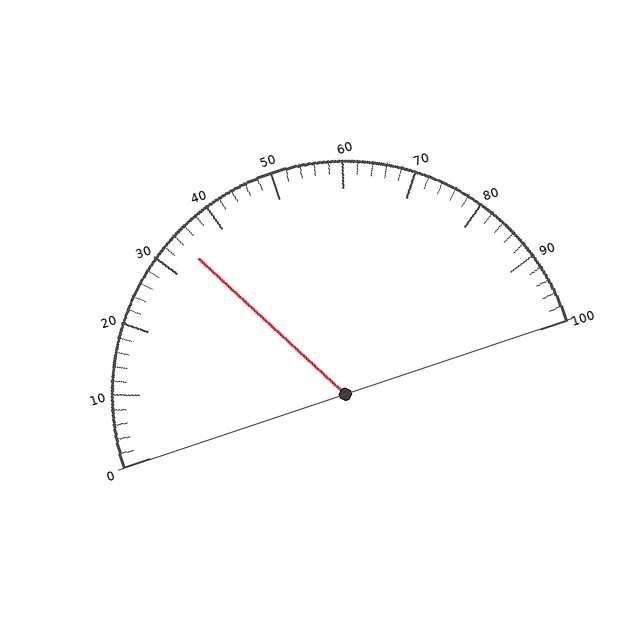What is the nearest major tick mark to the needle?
The nearest major tick mark is 30.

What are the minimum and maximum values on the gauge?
The gauge ranges from 0 to 100.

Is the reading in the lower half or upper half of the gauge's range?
The reading is in the lower half of the range (0 to 100).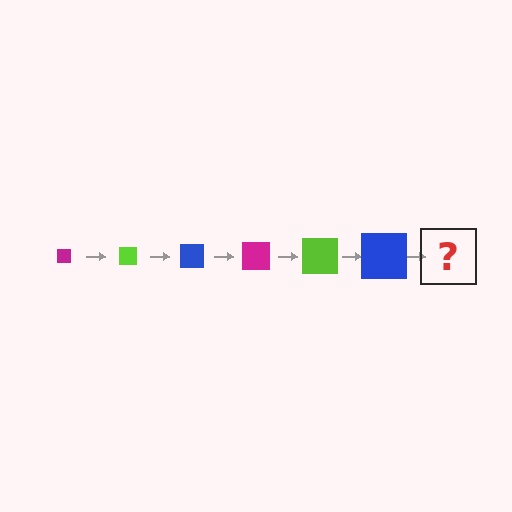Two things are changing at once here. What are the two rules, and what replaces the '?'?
The two rules are that the square grows larger each step and the color cycles through magenta, lime, and blue. The '?' should be a magenta square, larger than the previous one.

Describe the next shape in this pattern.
It should be a magenta square, larger than the previous one.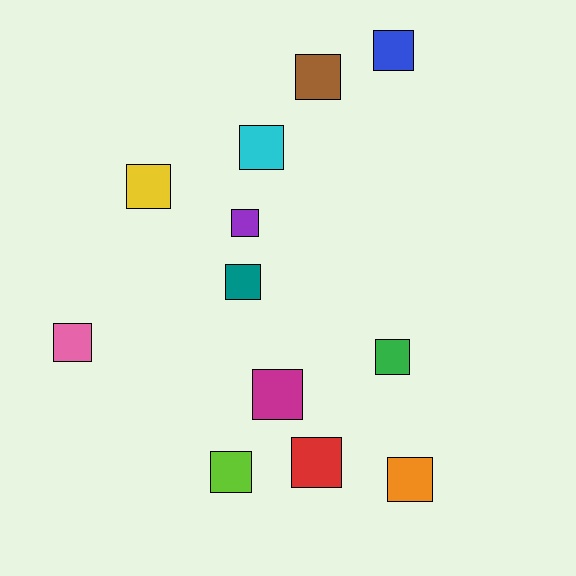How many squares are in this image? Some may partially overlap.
There are 12 squares.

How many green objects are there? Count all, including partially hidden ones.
There is 1 green object.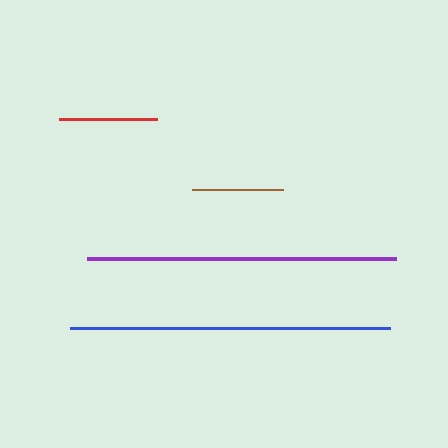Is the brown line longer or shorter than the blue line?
The blue line is longer than the brown line.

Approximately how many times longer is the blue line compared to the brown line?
The blue line is approximately 3.5 times the length of the brown line.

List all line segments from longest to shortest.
From longest to shortest: blue, purple, red, brown.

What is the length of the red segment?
The red segment is approximately 98 pixels long.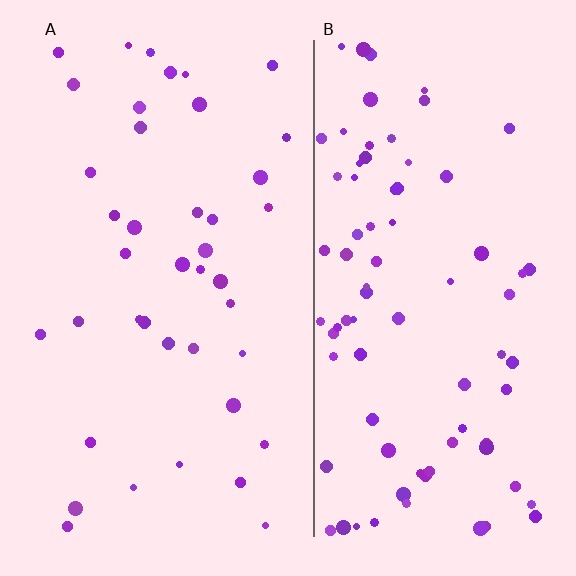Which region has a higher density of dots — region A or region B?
B (the right).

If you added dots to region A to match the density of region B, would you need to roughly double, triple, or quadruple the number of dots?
Approximately double.